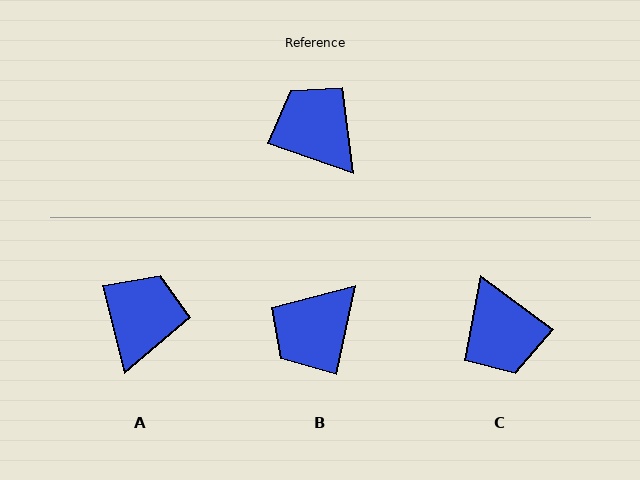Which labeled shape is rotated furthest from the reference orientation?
C, about 163 degrees away.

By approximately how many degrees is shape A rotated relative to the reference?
Approximately 56 degrees clockwise.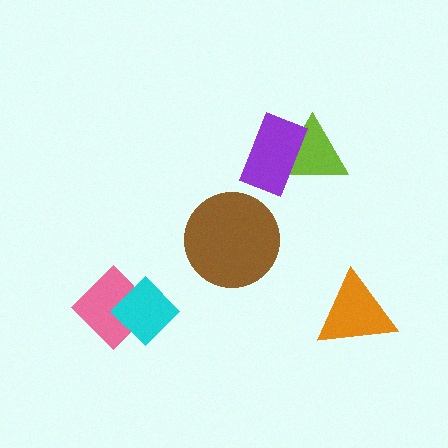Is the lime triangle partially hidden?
Yes, it is partially covered by another shape.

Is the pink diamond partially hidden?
Yes, it is partially covered by another shape.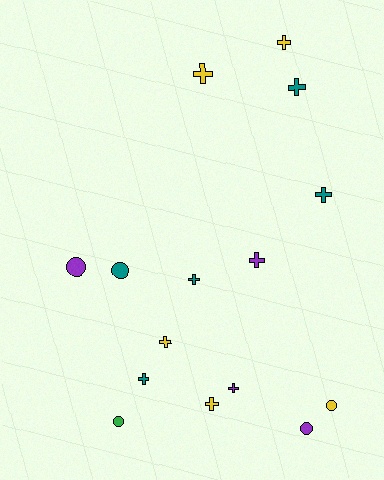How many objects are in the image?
There are 15 objects.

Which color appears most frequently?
Teal, with 5 objects.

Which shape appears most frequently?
Cross, with 10 objects.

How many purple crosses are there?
There are 2 purple crosses.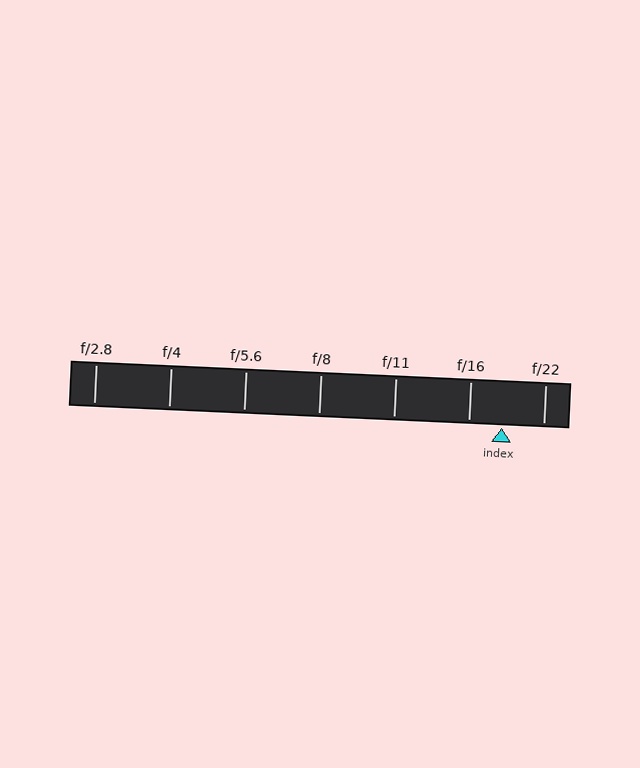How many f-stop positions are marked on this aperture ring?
There are 7 f-stop positions marked.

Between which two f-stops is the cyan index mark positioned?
The index mark is between f/16 and f/22.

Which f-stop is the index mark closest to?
The index mark is closest to f/16.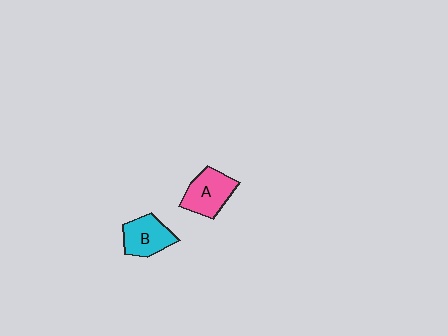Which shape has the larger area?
Shape A (pink).